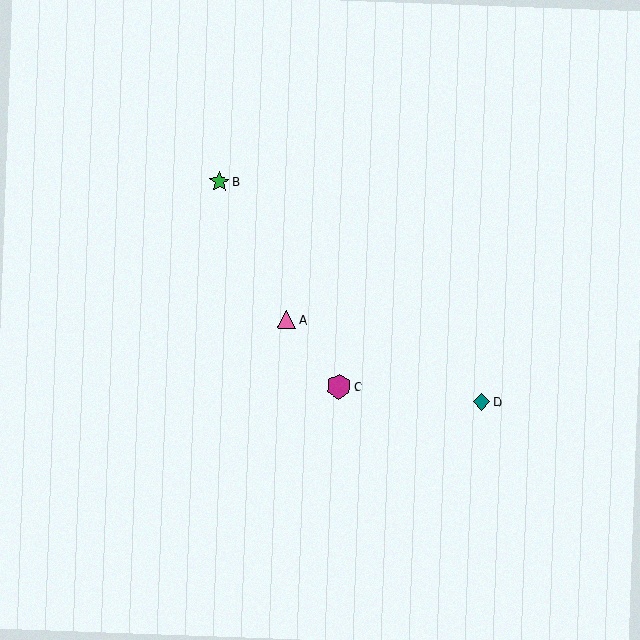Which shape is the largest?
The magenta hexagon (labeled C) is the largest.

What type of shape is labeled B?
Shape B is a green star.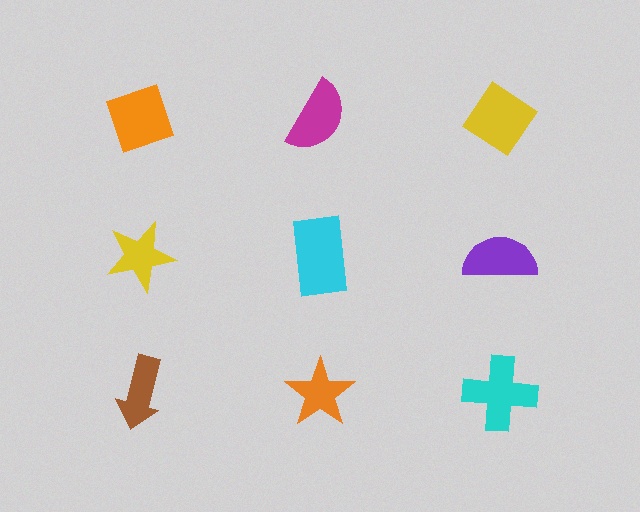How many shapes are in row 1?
3 shapes.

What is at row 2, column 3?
A purple semicircle.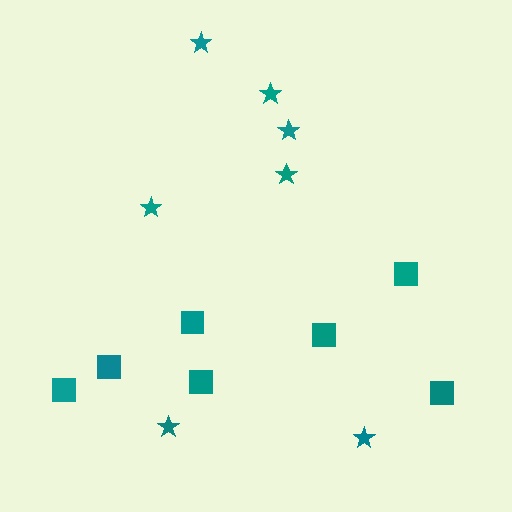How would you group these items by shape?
There are 2 groups: one group of stars (7) and one group of squares (7).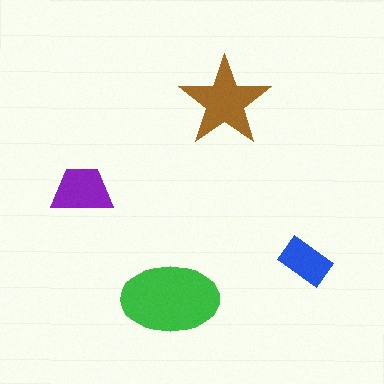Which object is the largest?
The green ellipse.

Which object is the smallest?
The blue rectangle.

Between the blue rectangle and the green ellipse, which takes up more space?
The green ellipse.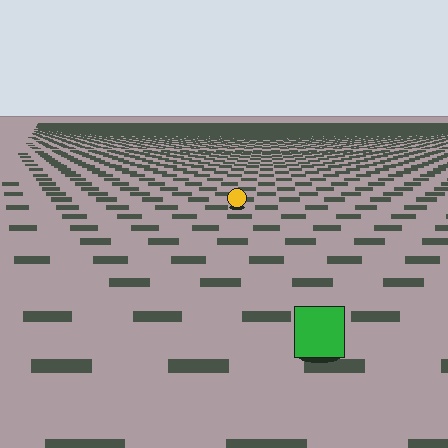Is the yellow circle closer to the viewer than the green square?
No. The green square is closer — you can tell from the texture gradient: the ground texture is coarser near it.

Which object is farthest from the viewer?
The yellow circle is farthest from the viewer. It appears smaller and the ground texture around it is denser.